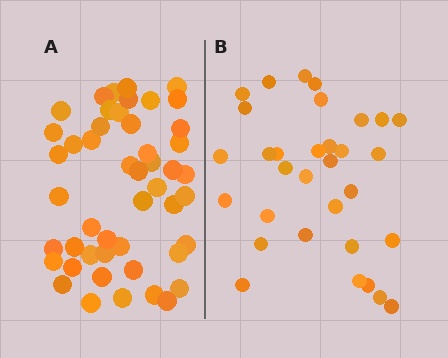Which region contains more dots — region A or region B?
Region A (the left region) has more dots.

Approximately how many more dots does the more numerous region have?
Region A has approximately 15 more dots than region B.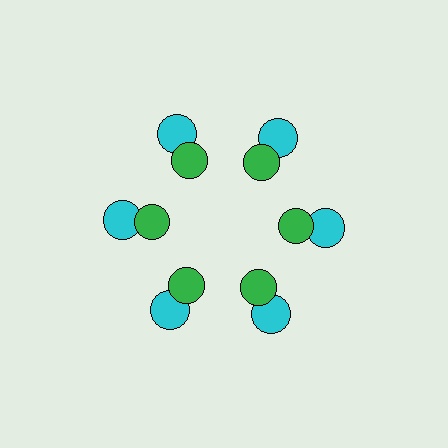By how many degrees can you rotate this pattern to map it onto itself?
The pattern maps onto itself every 60 degrees of rotation.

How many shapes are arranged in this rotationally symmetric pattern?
There are 12 shapes, arranged in 6 groups of 2.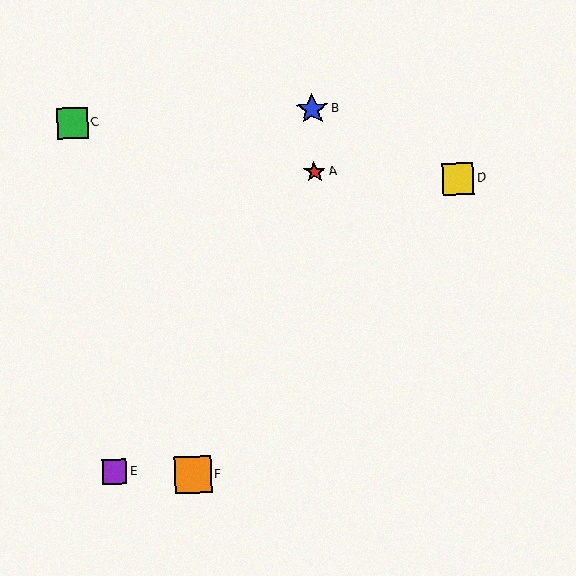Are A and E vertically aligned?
No, A is at x≈315 and E is at x≈114.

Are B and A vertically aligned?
Yes, both are at x≈312.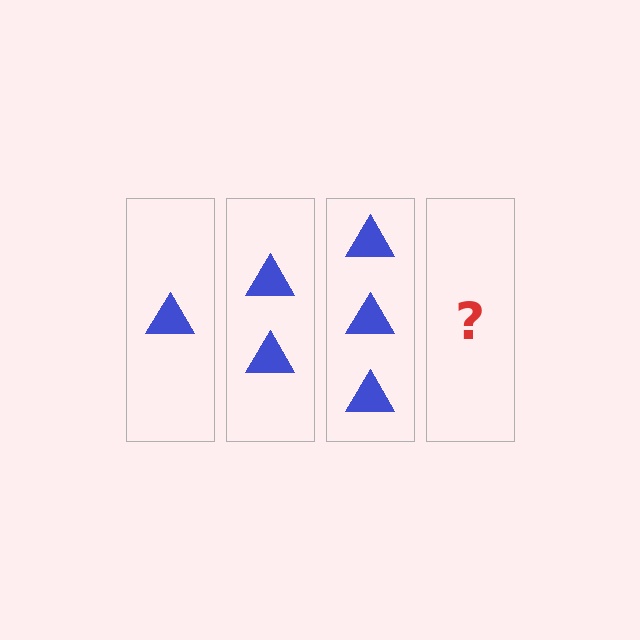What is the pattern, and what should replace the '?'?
The pattern is that each step adds one more triangle. The '?' should be 4 triangles.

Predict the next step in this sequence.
The next step is 4 triangles.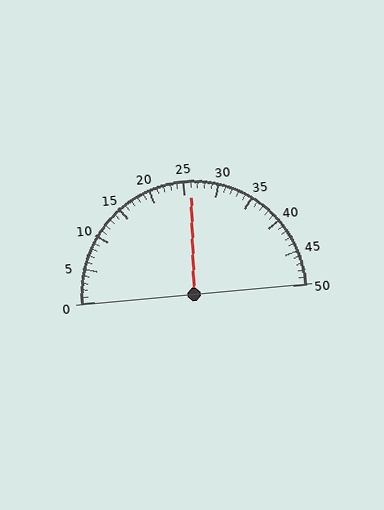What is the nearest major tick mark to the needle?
The nearest major tick mark is 25.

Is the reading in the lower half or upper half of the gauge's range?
The reading is in the upper half of the range (0 to 50).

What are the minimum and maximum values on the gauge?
The gauge ranges from 0 to 50.